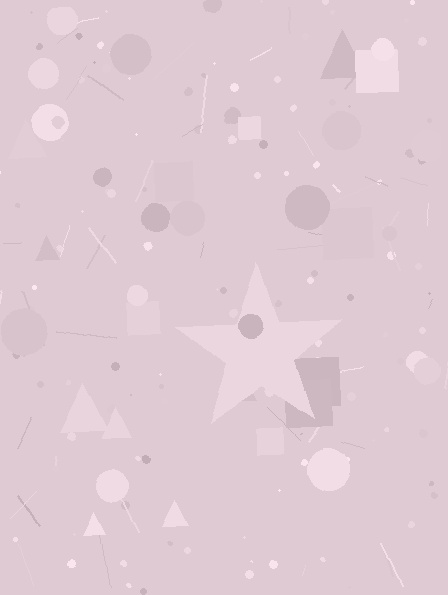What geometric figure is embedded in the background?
A star is embedded in the background.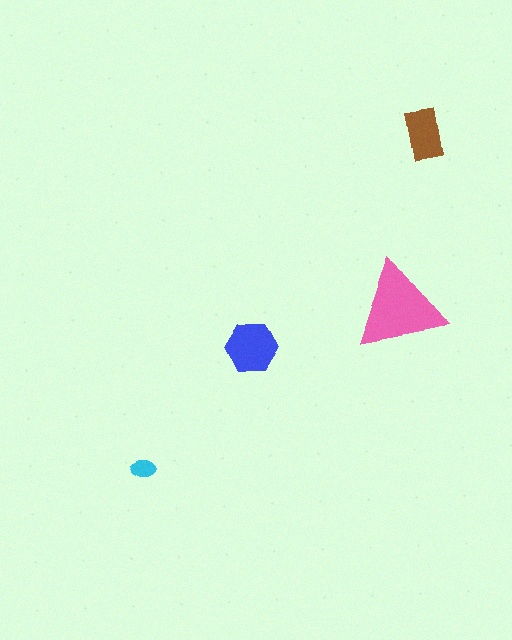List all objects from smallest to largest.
The cyan ellipse, the brown rectangle, the blue hexagon, the pink triangle.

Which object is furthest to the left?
The cyan ellipse is leftmost.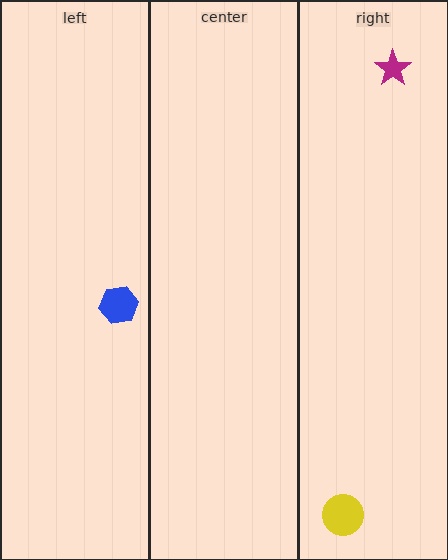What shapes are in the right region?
The yellow circle, the magenta star.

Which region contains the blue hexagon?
The left region.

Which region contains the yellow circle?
The right region.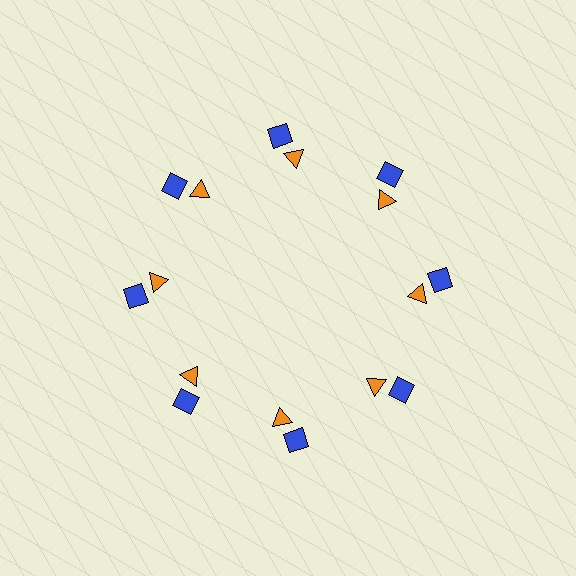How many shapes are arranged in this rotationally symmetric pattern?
There are 16 shapes, arranged in 8 groups of 2.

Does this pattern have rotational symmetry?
Yes, this pattern has 8-fold rotational symmetry. It looks the same after rotating 45 degrees around the center.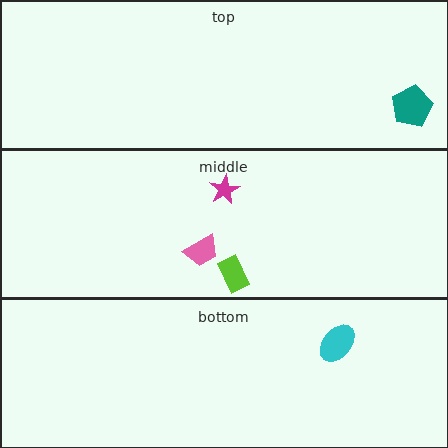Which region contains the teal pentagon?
The top region.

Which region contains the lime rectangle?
The middle region.